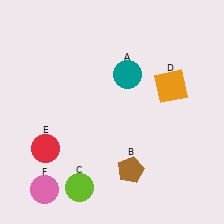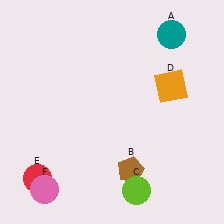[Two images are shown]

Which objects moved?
The objects that moved are: the teal circle (A), the lime circle (C), the red circle (E).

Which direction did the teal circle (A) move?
The teal circle (A) moved right.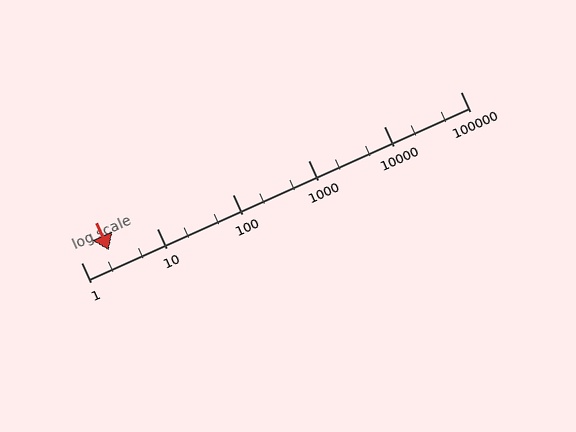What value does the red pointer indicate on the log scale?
The pointer indicates approximately 2.3.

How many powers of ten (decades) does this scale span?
The scale spans 5 decades, from 1 to 100000.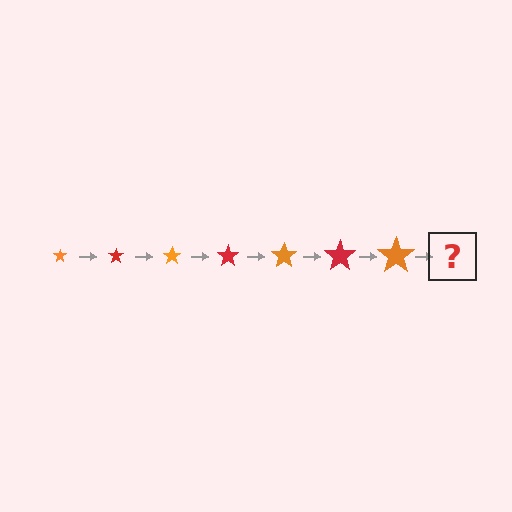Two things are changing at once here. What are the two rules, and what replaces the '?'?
The two rules are that the star grows larger each step and the color cycles through orange and red. The '?' should be a red star, larger than the previous one.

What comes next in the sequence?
The next element should be a red star, larger than the previous one.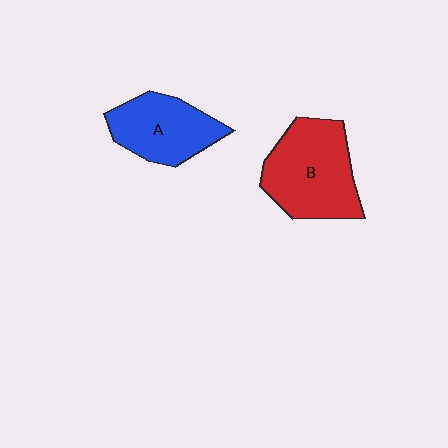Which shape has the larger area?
Shape B (red).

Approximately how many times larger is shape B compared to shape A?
Approximately 1.3 times.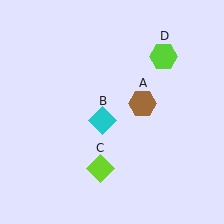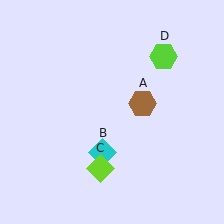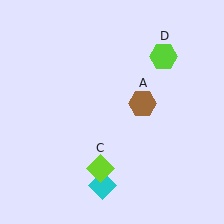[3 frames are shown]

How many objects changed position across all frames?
1 object changed position: cyan diamond (object B).